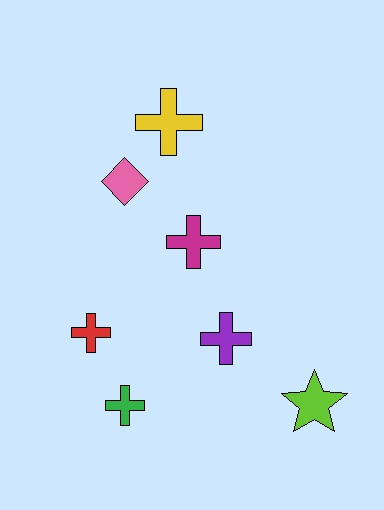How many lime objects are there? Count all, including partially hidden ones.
There is 1 lime object.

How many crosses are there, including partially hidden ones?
There are 5 crosses.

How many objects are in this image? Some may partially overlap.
There are 7 objects.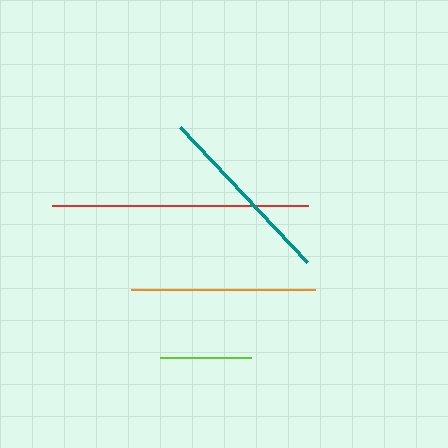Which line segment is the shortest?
The lime line is the shortest at approximately 91 pixels.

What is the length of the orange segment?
The orange segment is approximately 184 pixels long.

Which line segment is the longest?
The red line is the longest at approximately 256 pixels.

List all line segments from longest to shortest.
From longest to shortest: red, teal, orange, lime.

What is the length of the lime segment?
The lime segment is approximately 91 pixels long.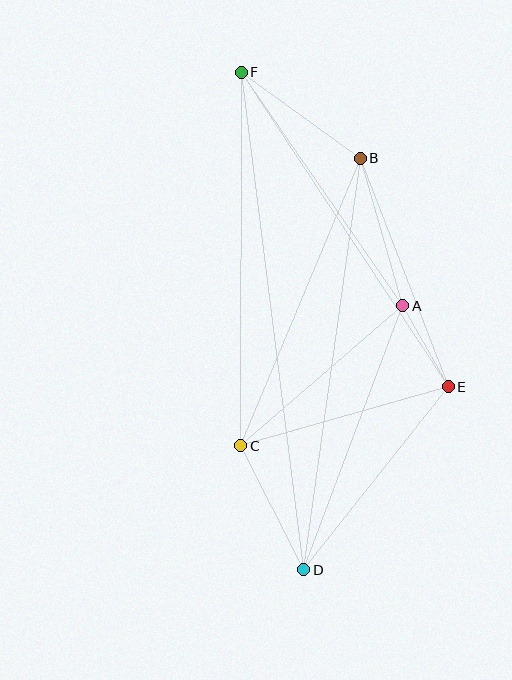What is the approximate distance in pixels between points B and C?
The distance between B and C is approximately 311 pixels.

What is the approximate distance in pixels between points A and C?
The distance between A and C is approximately 214 pixels.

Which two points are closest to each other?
Points A and E are closest to each other.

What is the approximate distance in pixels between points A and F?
The distance between A and F is approximately 284 pixels.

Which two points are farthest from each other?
Points D and F are farthest from each other.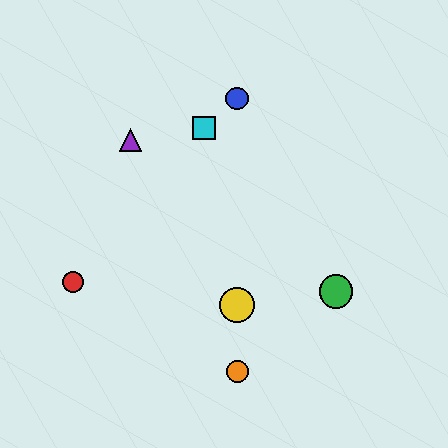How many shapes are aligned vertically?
3 shapes (the blue circle, the yellow circle, the orange circle) are aligned vertically.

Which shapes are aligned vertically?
The blue circle, the yellow circle, the orange circle are aligned vertically.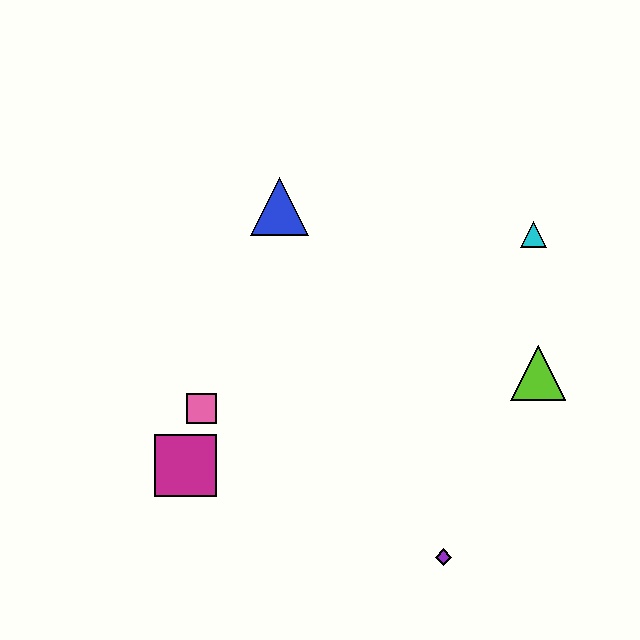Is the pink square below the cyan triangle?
Yes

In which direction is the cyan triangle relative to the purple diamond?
The cyan triangle is above the purple diamond.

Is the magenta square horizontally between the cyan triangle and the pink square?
No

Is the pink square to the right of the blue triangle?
No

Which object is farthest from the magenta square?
The cyan triangle is farthest from the magenta square.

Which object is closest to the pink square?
The magenta square is closest to the pink square.